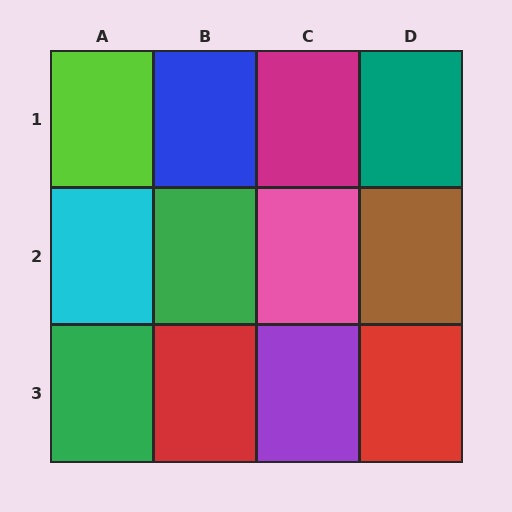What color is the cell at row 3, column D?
Red.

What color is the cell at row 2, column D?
Brown.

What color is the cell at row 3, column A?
Green.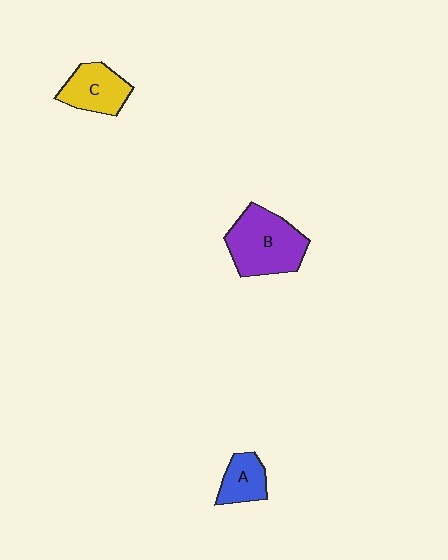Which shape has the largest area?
Shape B (purple).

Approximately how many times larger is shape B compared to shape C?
Approximately 1.5 times.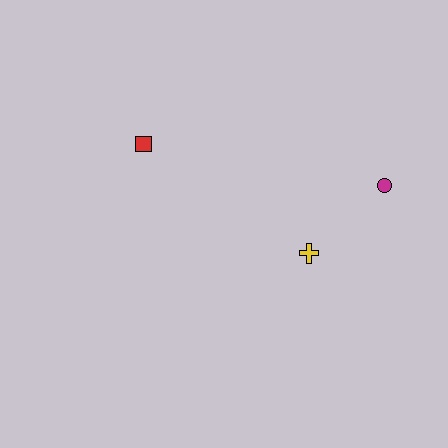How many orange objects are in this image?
There are no orange objects.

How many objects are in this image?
There are 3 objects.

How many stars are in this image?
There are no stars.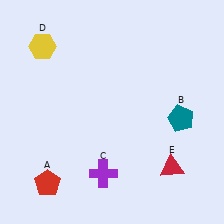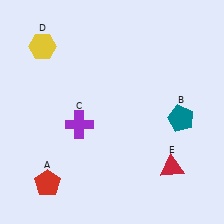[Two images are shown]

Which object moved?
The purple cross (C) moved up.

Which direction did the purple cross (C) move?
The purple cross (C) moved up.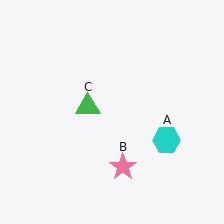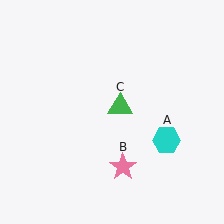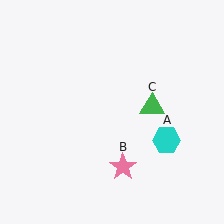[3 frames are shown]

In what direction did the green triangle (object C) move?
The green triangle (object C) moved right.